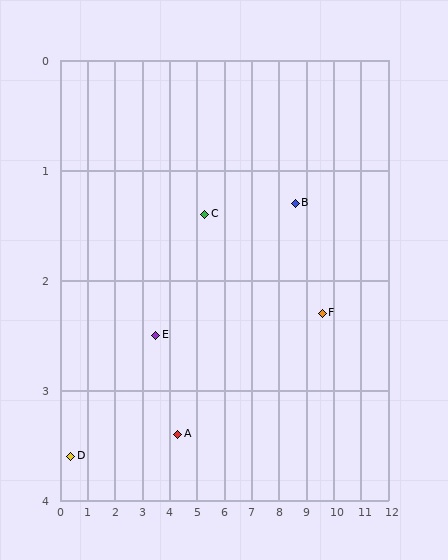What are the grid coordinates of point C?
Point C is at approximately (5.3, 1.4).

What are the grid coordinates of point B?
Point B is at approximately (8.6, 1.3).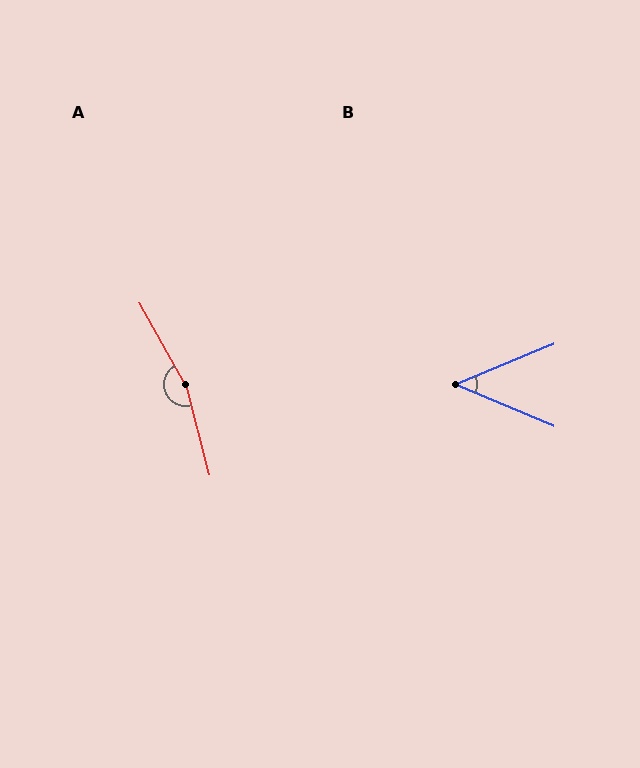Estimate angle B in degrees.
Approximately 45 degrees.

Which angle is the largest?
A, at approximately 166 degrees.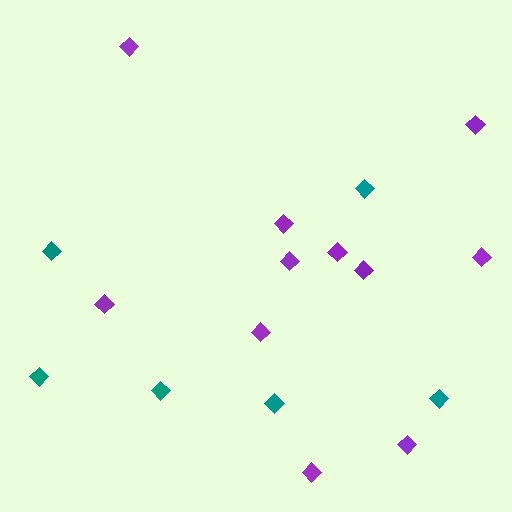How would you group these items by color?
There are 2 groups: one group of teal diamonds (6) and one group of purple diamonds (11).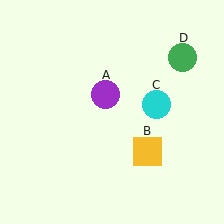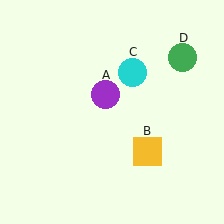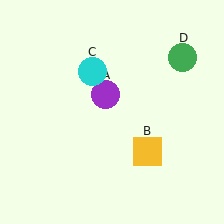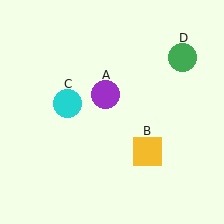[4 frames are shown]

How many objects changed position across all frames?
1 object changed position: cyan circle (object C).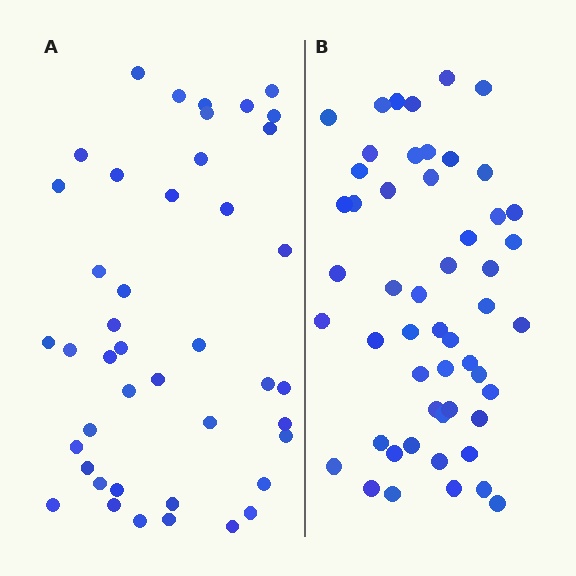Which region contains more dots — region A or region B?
Region B (the right region) has more dots.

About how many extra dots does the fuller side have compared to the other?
Region B has roughly 8 or so more dots than region A.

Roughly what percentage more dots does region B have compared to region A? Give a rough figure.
About 20% more.